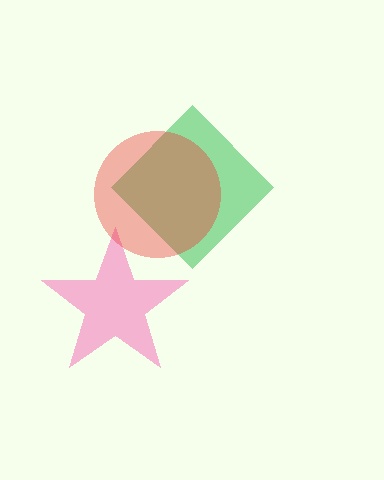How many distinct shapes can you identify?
There are 3 distinct shapes: a pink star, a green diamond, a red circle.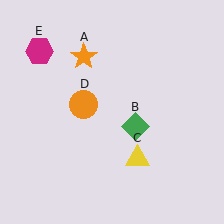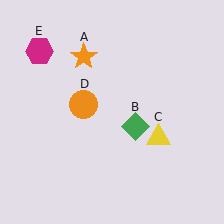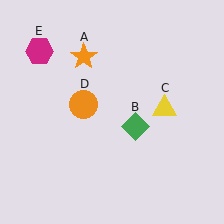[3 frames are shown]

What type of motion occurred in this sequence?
The yellow triangle (object C) rotated counterclockwise around the center of the scene.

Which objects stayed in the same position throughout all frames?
Orange star (object A) and green diamond (object B) and orange circle (object D) and magenta hexagon (object E) remained stationary.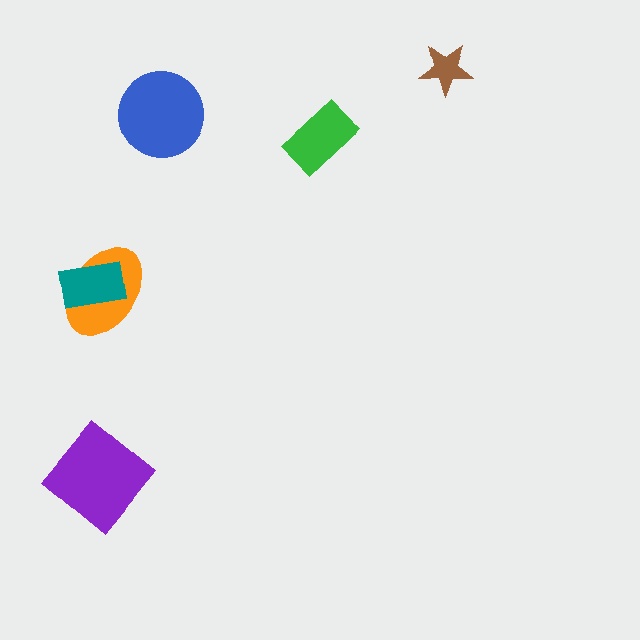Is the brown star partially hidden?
No, no other shape covers it.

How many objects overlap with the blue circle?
0 objects overlap with the blue circle.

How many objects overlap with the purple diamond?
0 objects overlap with the purple diamond.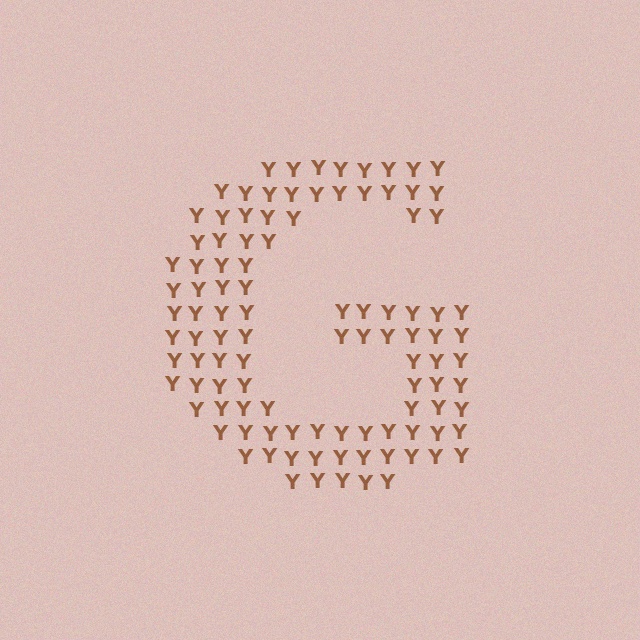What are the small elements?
The small elements are letter Y's.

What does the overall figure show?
The overall figure shows the letter G.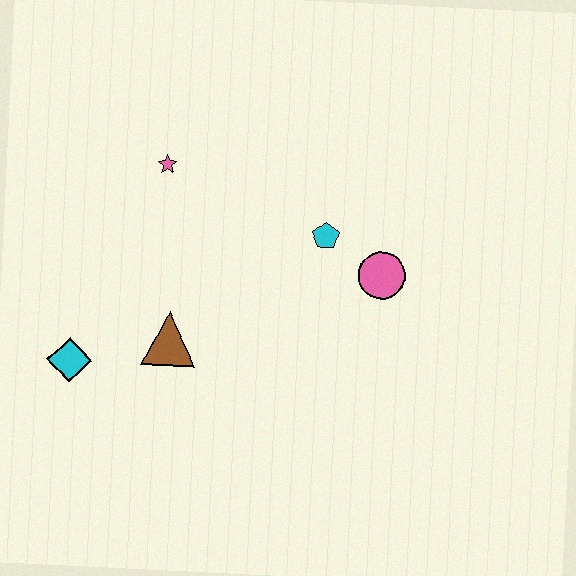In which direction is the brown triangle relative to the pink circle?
The brown triangle is to the left of the pink circle.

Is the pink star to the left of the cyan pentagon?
Yes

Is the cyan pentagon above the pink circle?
Yes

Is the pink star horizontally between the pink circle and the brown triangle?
No